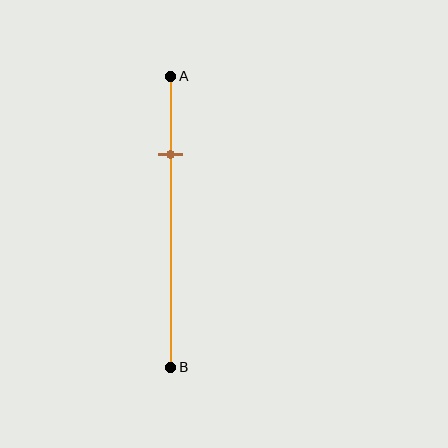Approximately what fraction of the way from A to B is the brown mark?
The brown mark is approximately 25% of the way from A to B.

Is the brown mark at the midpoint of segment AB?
No, the mark is at about 25% from A, not at the 50% midpoint.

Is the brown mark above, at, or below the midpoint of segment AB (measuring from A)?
The brown mark is above the midpoint of segment AB.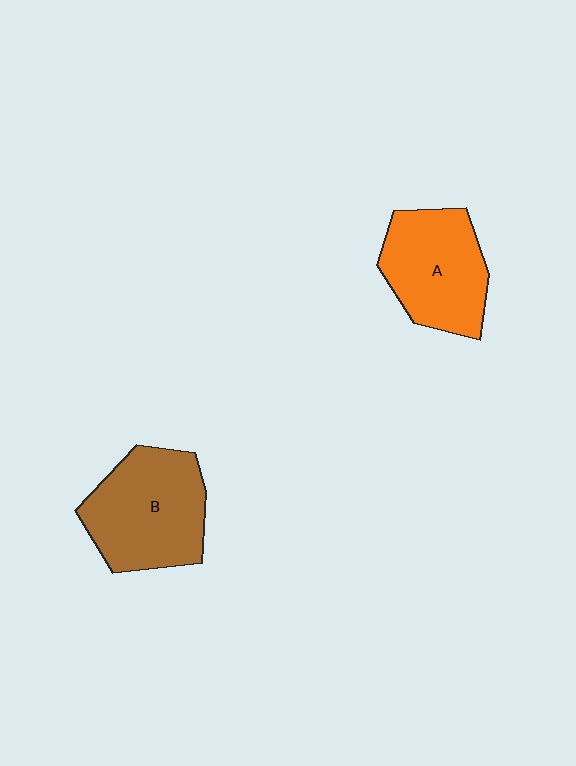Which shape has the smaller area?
Shape A (orange).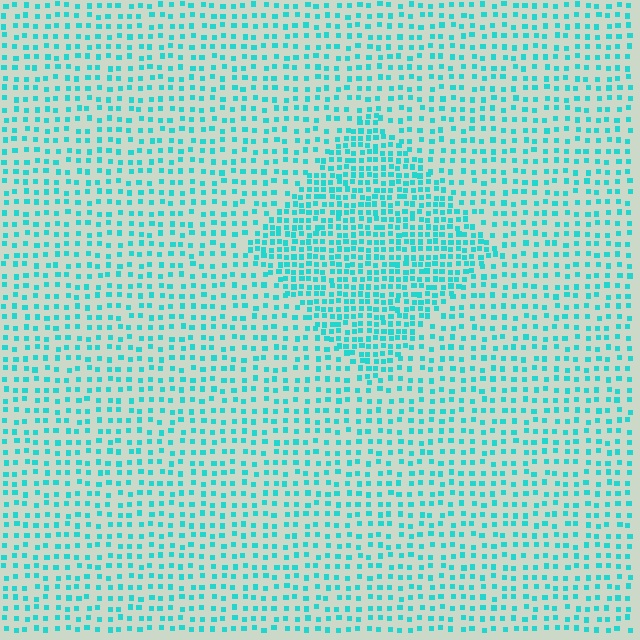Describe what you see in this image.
The image contains small cyan elements arranged at two different densities. A diamond-shaped region is visible where the elements are more densely packed than the surrounding area.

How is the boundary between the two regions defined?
The boundary is defined by a change in element density (approximately 1.9x ratio). All elements are the same color, size, and shape.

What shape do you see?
I see a diamond.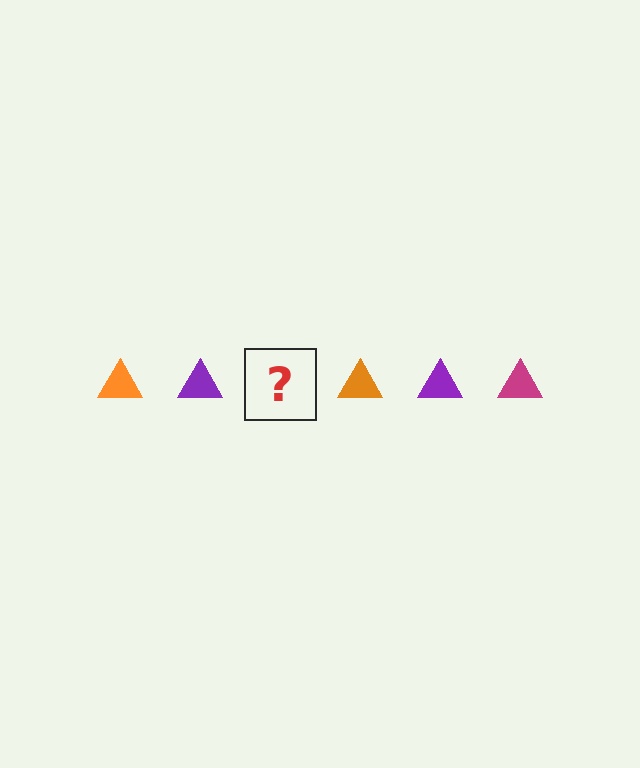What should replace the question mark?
The question mark should be replaced with a magenta triangle.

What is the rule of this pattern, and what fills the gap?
The rule is that the pattern cycles through orange, purple, magenta triangles. The gap should be filled with a magenta triangle.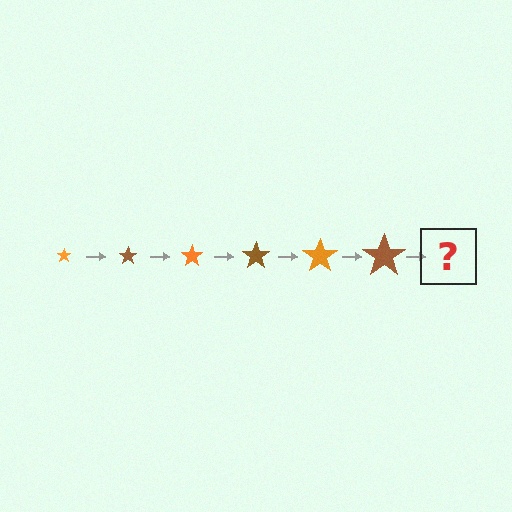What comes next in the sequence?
The next element should be an orange star, larger than the previous one.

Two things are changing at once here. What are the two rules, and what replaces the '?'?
The two rules are that the star grows larger each step and the color cycles through orange and brown. The '?' should be an orange star, larger than the previous one.